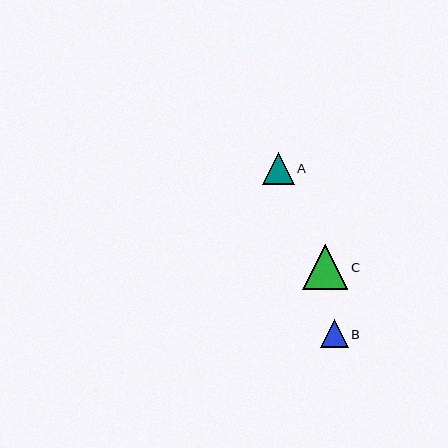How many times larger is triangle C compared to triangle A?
Triangle C is approximately 1.4 times the size of triangle A.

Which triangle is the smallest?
Triangle B is the smallest with a size of approximately 27 pixels.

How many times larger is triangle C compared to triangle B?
Triangle C is approximately 1.7 times the size of triangle B.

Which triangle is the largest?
Triangle C is the largest with a size of approximately 45 pixels.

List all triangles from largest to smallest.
From largest to smallest: C, A, B.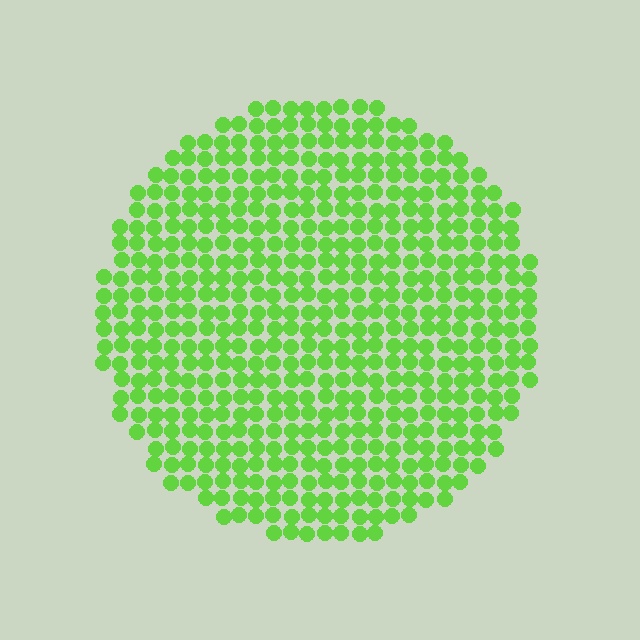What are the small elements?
The small elements are circles.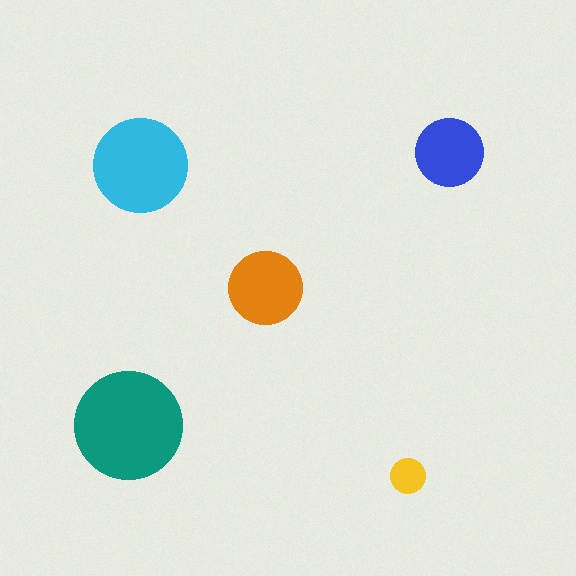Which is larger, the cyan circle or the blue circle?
The cyan one.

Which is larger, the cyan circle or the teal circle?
The teal one.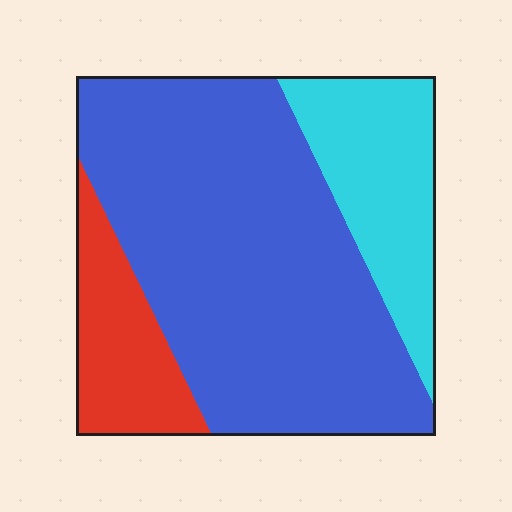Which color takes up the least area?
Red, at roughly 15%.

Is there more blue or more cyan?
Blue.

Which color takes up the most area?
Blue, at roughly 65%.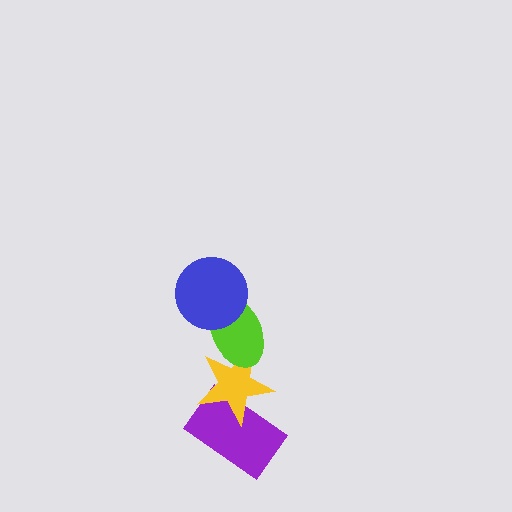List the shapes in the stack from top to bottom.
From top to bottom: the blue circle, the lime ellipse, the yellow star, the purple rectangle.